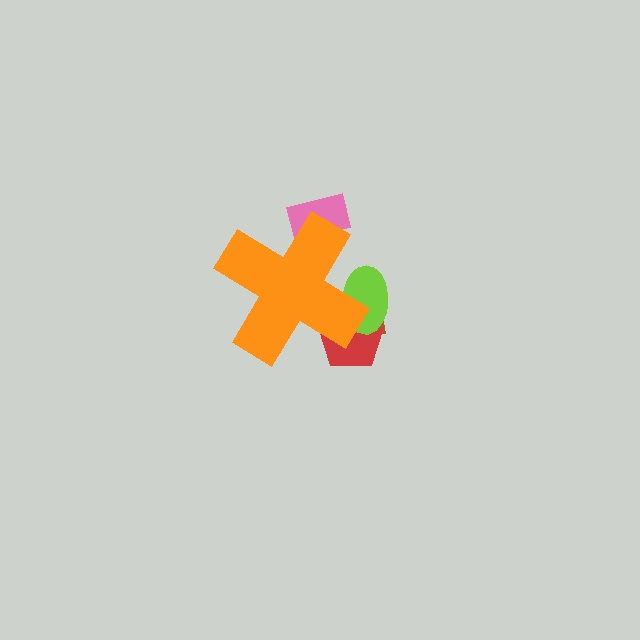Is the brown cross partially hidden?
Yes, the brown cross is partially hidden behind the orange cross.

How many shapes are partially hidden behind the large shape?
4 shapes are partially hidden.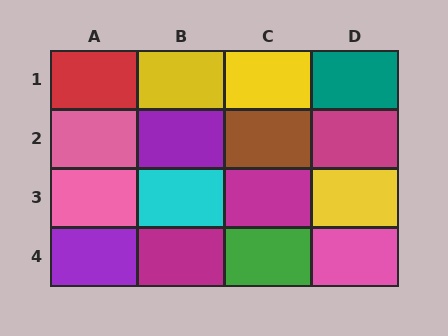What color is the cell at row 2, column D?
Magenta.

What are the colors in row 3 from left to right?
Pink, cyan, magenta, yellow.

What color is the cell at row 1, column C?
Yellow.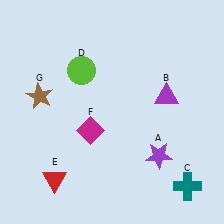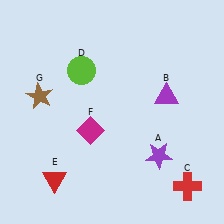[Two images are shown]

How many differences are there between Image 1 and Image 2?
There is 1 difference between the two images.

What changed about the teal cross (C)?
In Image 1, C is teal. In Image 2, it changed to red.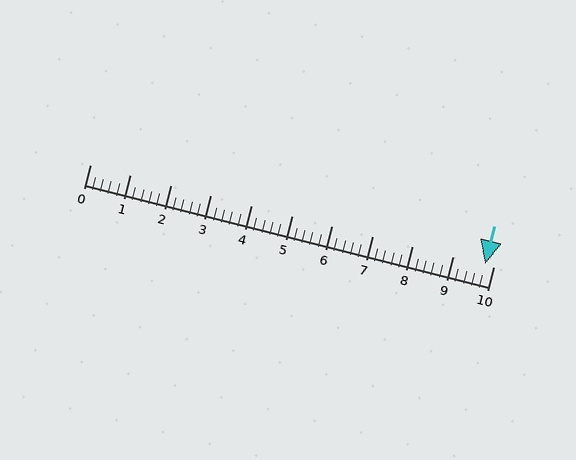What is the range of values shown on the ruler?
The ruler shows values from 0 to 10.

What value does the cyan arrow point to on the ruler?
The cyan arrow points to approximately 9.8.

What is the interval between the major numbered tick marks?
The major tick marks are spaced 1 units apart.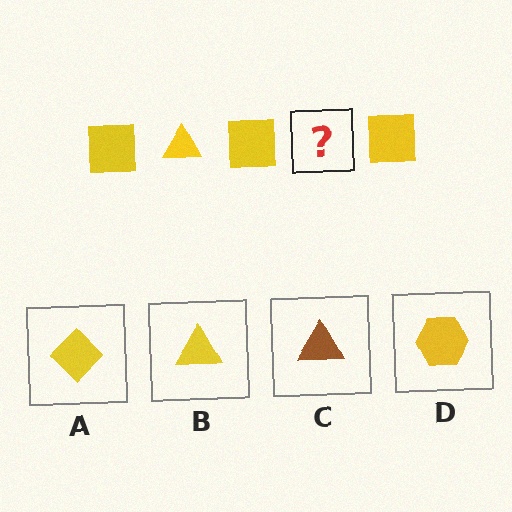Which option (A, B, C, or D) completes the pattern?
B.